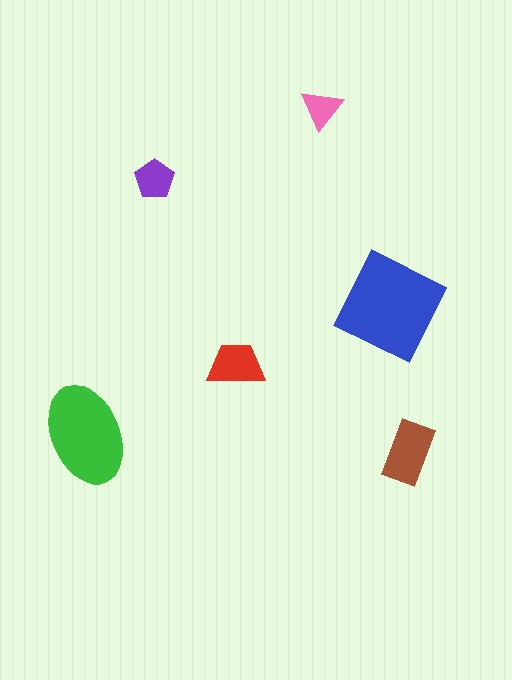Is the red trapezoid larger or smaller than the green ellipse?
Smaller.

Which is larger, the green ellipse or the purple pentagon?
The green ellipse.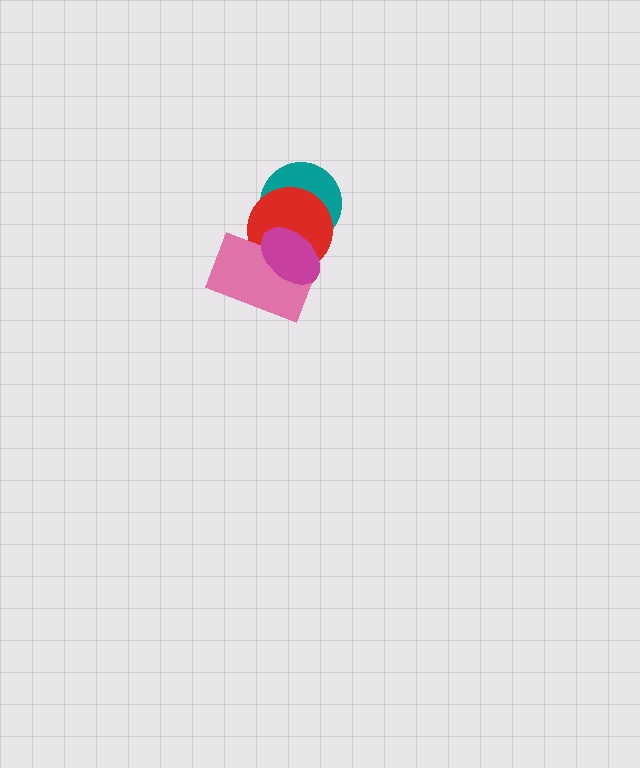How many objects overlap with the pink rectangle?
2 objects overlap with the pink rectangle.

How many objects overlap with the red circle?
3 objects overlap with the red circle.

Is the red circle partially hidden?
Yes, it is partially covered by another shape.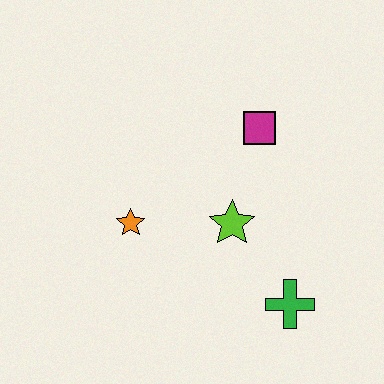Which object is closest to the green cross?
The lime star is closest to the green cross.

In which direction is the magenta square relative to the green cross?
The magenta square is above the green cross.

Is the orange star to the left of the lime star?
Yes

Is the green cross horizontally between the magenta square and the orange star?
No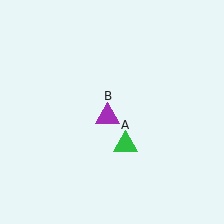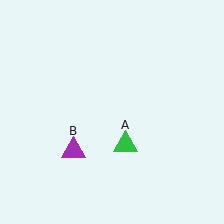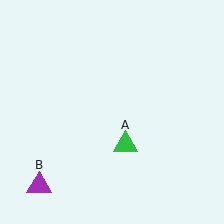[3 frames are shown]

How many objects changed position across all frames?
1 object changed position: purple triangle (object B).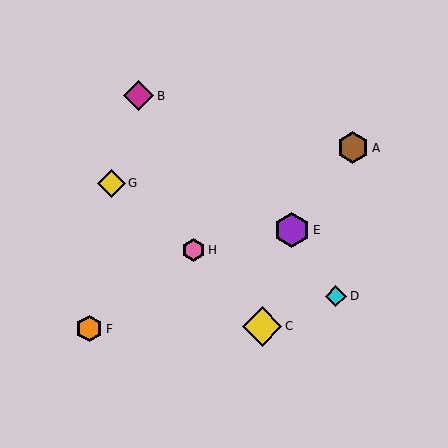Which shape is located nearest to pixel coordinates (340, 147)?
The brown hexagon (labeled A) at (353, 148) is nearest to that location.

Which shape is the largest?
The yellow diamond (labeled C) is the largest.